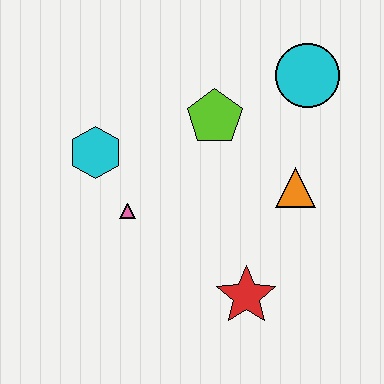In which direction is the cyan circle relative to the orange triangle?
The cyan circle is above the orange triangle.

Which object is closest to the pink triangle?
The cyan hexagon is closest to the pink triangle.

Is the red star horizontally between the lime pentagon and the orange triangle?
Yes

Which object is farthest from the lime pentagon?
The red star is farthest from the lime pentagon.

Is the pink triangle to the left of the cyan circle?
Yes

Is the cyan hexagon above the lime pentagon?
No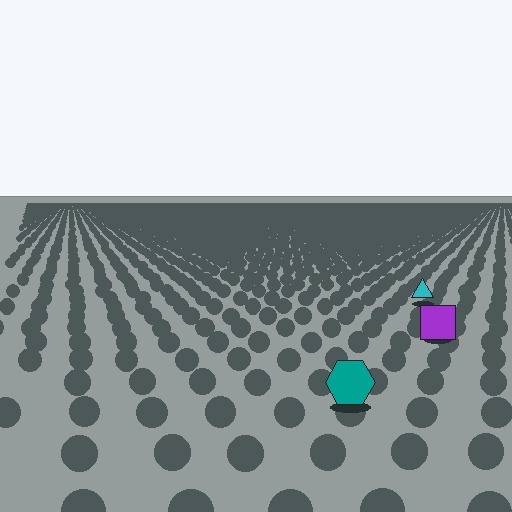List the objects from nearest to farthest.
From nearest to farthest: the teal hexagon, the purple square, the cyan triangle.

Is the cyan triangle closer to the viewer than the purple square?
No. The purple square is closer — you can tell from the texture gradient: the ground texture is coarser near it.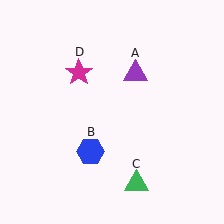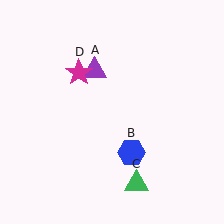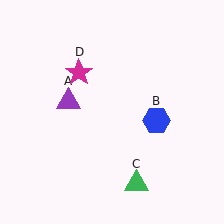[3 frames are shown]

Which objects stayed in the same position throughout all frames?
Green triangle (object C) and magenta star (object D) remained stationary.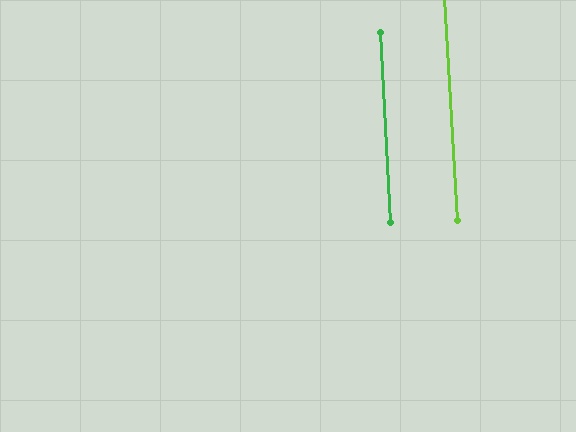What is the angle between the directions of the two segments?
Approximately 0 degrees.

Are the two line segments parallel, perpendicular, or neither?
Parallel — their directions differ by only 0.4°.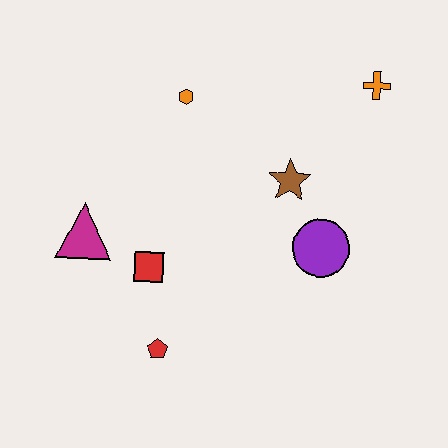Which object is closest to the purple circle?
The brown star is closest to the purple circle.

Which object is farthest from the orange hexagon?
The red pentagon is farthest from the orange hexagon.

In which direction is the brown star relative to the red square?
The brown star is to the right of the red square.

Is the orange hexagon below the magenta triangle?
No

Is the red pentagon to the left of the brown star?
Yes